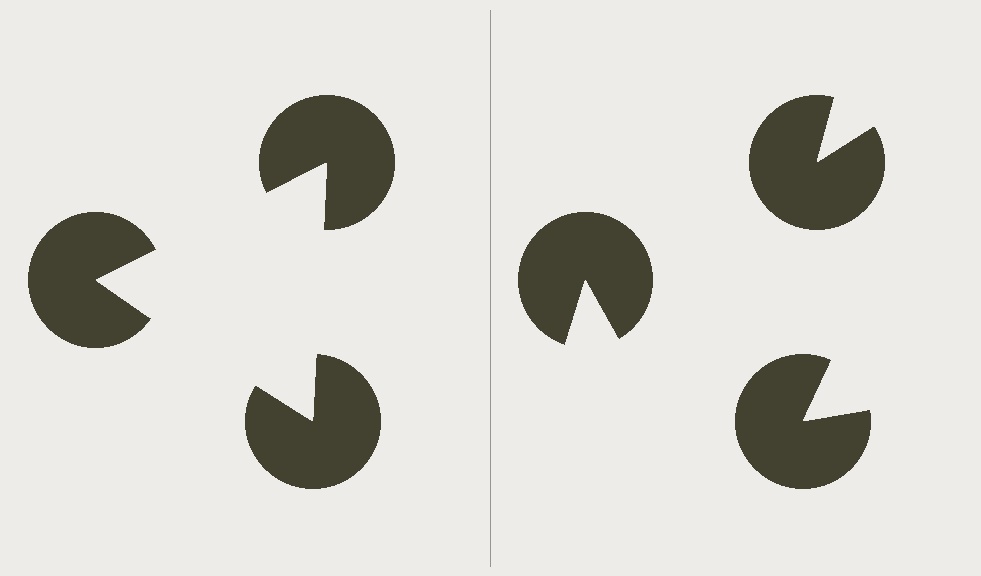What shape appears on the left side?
An illusory triangle.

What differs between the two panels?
The pac-man discs are positioned identically on both sides; only the wedge orientations differ. On the left they align to a triangle; on the right they are misaligned.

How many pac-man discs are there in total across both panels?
6 — 3 on each side.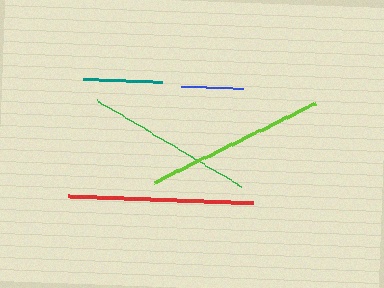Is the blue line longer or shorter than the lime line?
The lime line is longer than the blue line.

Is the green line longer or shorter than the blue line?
The green line is longer than the blue line.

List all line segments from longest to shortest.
From longest to shortest: red, lime, green, teal, blue.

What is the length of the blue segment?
The blue segment is approximately 62 pixels long.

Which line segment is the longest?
The red line is the longest at approximately 185 pixels.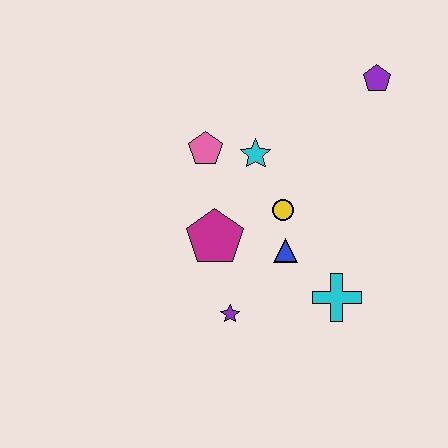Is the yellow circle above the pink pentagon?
No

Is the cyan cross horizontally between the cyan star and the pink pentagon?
No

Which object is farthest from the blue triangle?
The purple pentagon is farthest from the blue triangle.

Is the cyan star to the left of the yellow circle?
Yes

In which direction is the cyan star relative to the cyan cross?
The cyan star is above the cyan cross.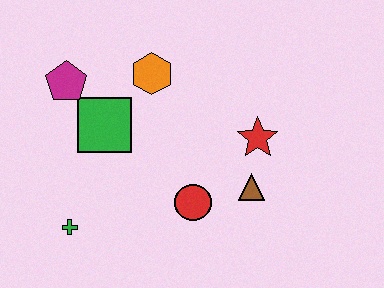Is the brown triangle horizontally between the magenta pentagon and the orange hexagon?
No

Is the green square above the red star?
Yes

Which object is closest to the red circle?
The brown triangle is closest to the red circle.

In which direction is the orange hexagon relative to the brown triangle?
The orange hexagon is above the brown triangle.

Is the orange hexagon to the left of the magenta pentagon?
No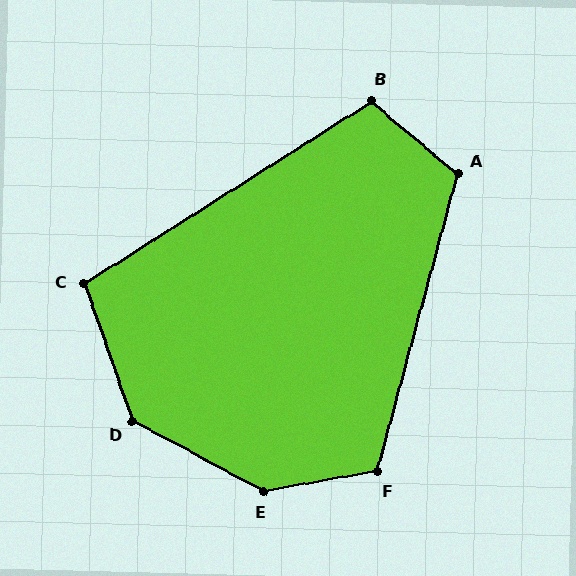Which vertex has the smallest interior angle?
C, at approximately 103 degrees.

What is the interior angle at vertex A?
Approximately 115 degrees (obtuse).